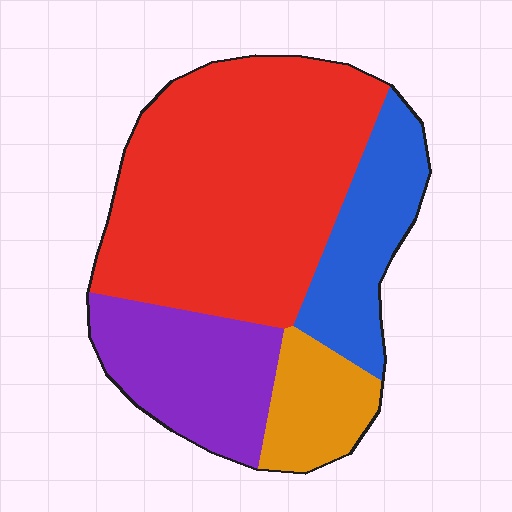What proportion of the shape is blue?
Blue covers around 15% of the shape.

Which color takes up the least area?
Orange, at roughly 10%.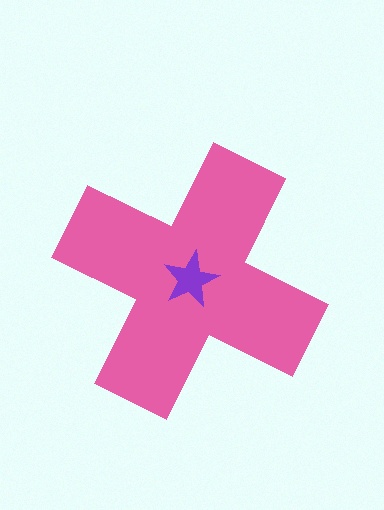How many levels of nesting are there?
2.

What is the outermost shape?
The pink cross.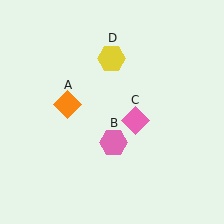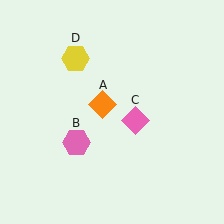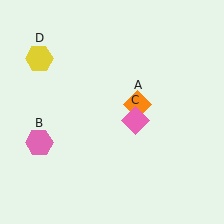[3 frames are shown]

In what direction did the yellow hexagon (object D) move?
The yellow hexagon (object D) moved left.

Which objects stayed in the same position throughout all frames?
Pink diamond (object C) remained stationary.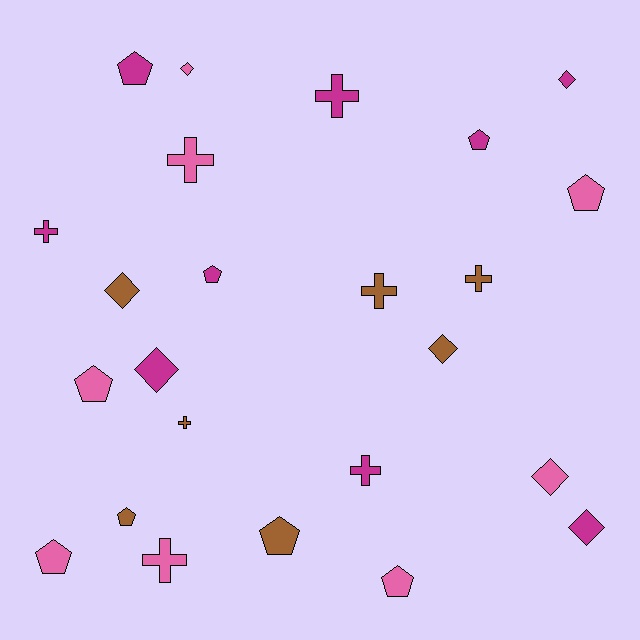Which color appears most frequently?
Magenta, with 9 objects.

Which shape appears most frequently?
Pentagon, with 9 objects.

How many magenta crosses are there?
There are 3 magenta crosses.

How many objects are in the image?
There are 24 objects.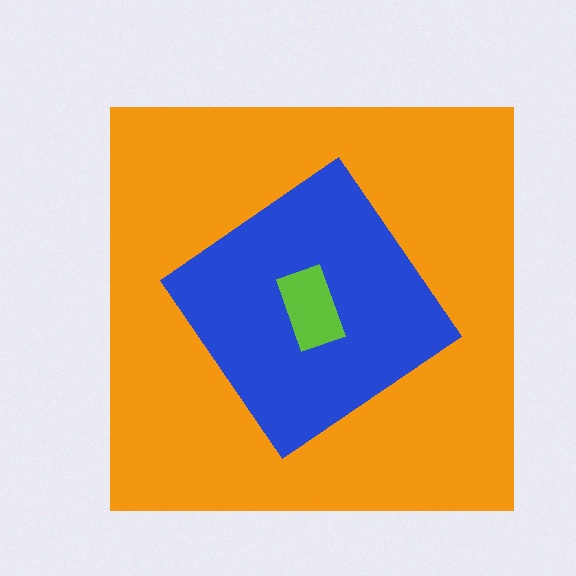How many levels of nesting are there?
3.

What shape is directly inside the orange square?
The blue diamond.